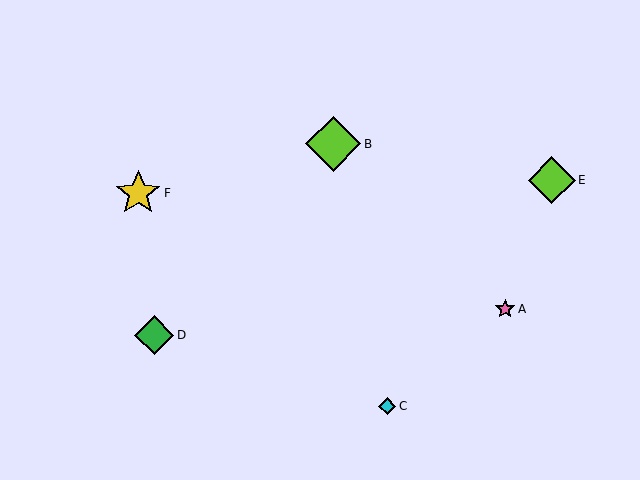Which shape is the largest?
The lime diamond (labeled B) is the largest.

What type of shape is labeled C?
Shape C is a cyan diamond.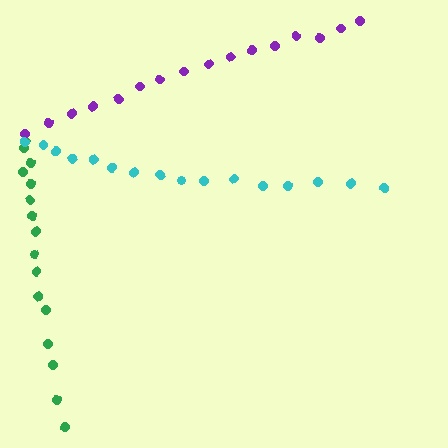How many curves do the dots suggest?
There are 3 distinct paths.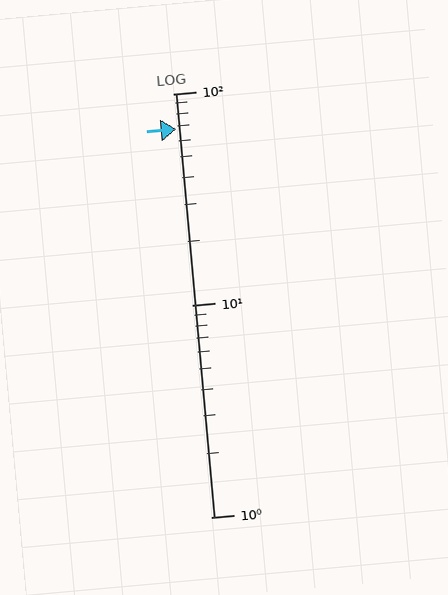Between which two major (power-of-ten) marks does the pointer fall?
The pointer is between 10 and 100.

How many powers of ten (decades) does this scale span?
The scale spans 2 decades, from 1 to 100.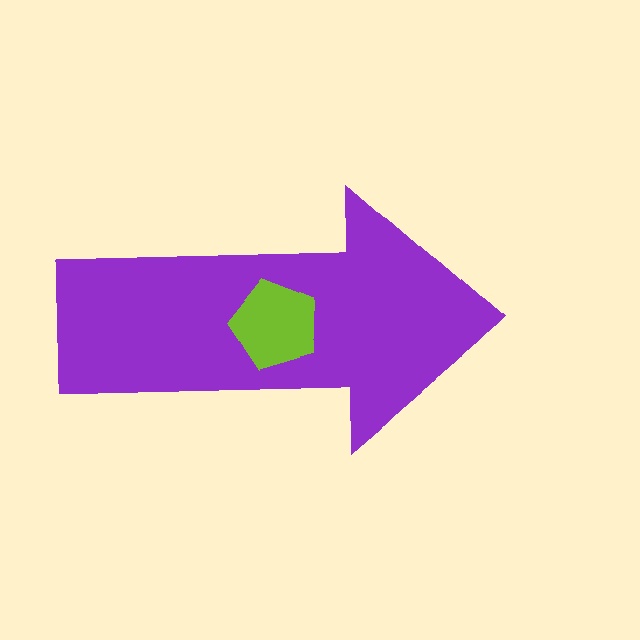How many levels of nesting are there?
2.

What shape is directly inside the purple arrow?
The lime pentagon.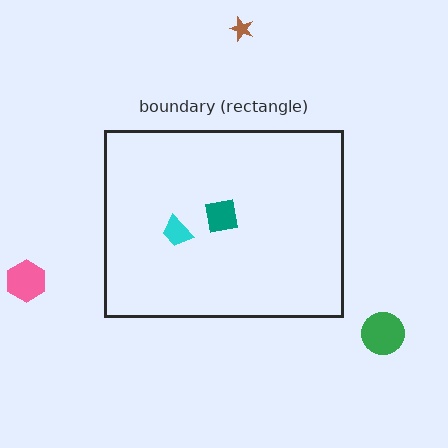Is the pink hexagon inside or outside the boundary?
Outside.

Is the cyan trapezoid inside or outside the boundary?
Inside.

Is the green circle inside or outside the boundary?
Outside.